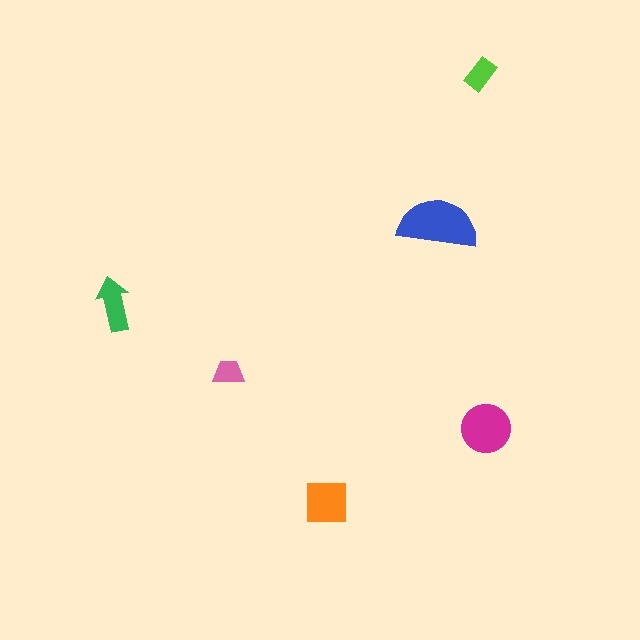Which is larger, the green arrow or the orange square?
The orange square.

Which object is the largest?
The blue semicircle.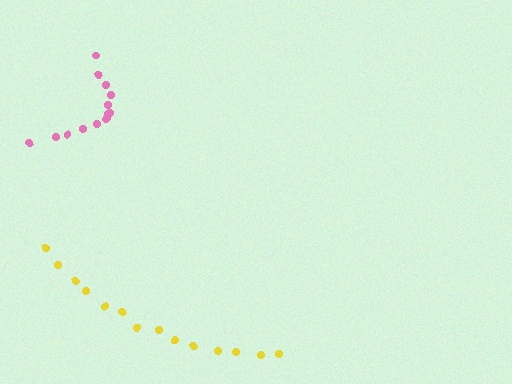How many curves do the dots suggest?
There are 2 distinct paths.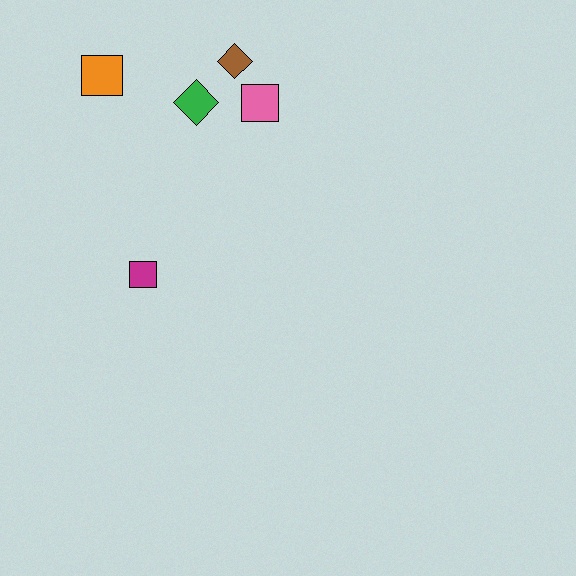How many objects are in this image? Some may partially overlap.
There are 5 objects.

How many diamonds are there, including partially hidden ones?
There are 2 diamonds.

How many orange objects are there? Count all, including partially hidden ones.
There is 1 orange object.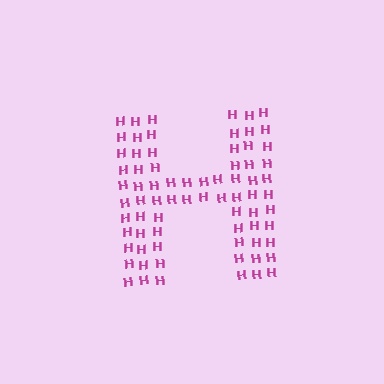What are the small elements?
The small elements are letter H's.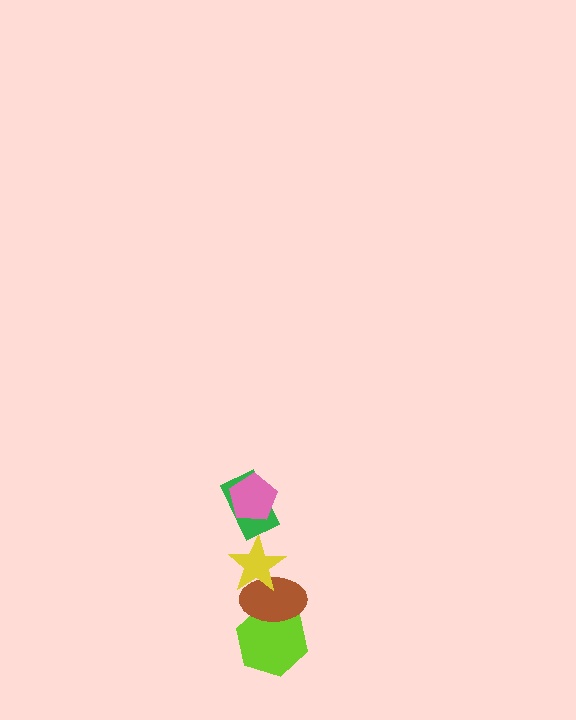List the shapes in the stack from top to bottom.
From top to bottom: the pink pentagon, the green rectangle, the yellow star, the brown ellipse, the lime hexagon.